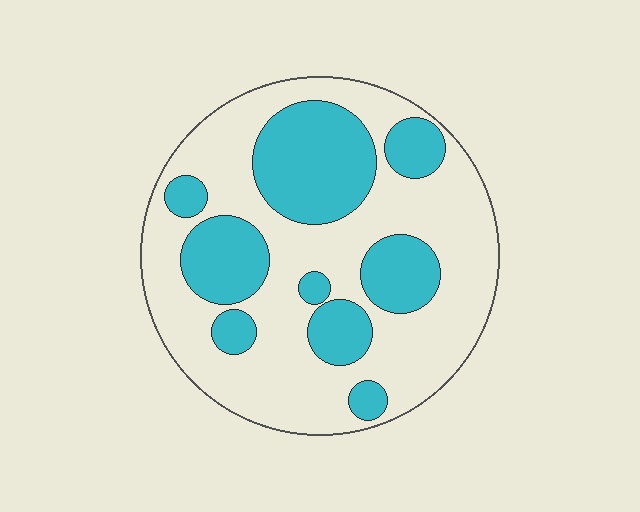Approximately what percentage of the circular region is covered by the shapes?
Approximately 35%.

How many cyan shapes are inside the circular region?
9.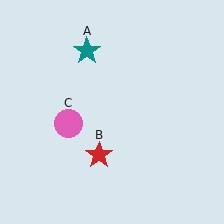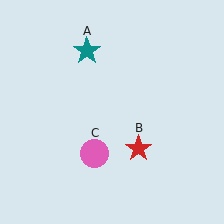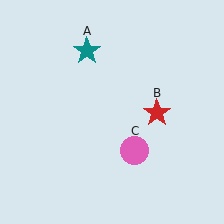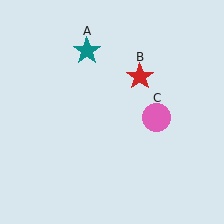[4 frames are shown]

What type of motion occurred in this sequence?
The red star (object B), pink circle (object C) rotated counterclockwise around the center of the scene.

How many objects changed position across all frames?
2 objects changed position: red star (object B), pink circle (object C).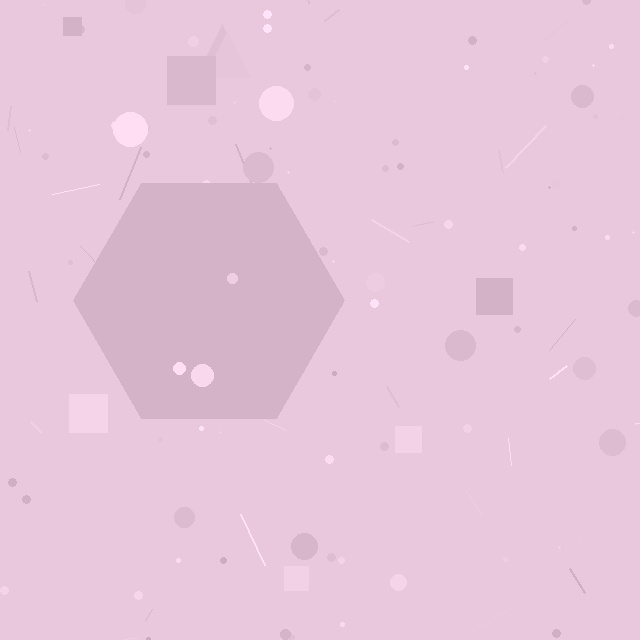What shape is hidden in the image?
A hexagon is hidden in the image.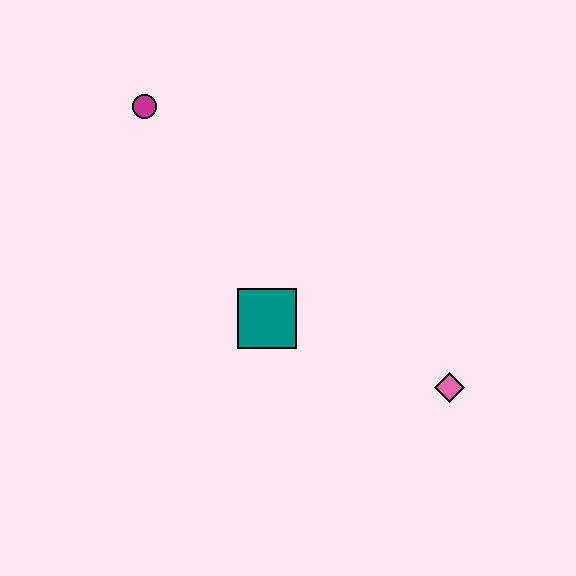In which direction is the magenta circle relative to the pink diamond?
The magenta circle is to the left of the pink diamond.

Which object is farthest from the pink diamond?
The magenta circle is farthest from the pink diamond.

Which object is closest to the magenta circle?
The teal square is closest to the magenta circle.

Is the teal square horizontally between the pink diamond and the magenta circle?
Yes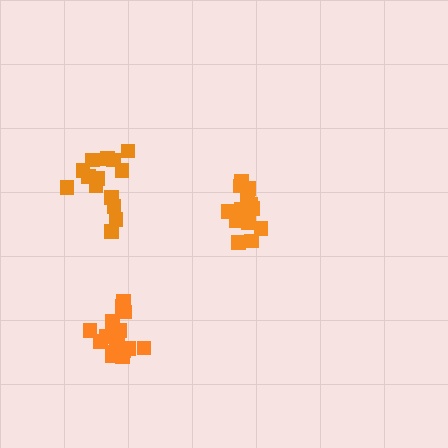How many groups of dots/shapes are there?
There are 3 groups.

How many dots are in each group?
Group 1: 14 dots, Group 2: 17 dots, Group 3: 13 dots (44 total).